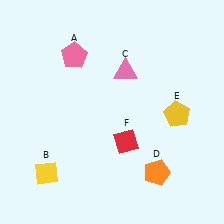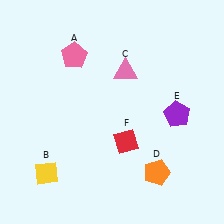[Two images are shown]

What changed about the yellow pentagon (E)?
In Image 1, E is yellow. In Image 2, it changed to purple.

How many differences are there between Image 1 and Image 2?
There is 1 difference between the two images.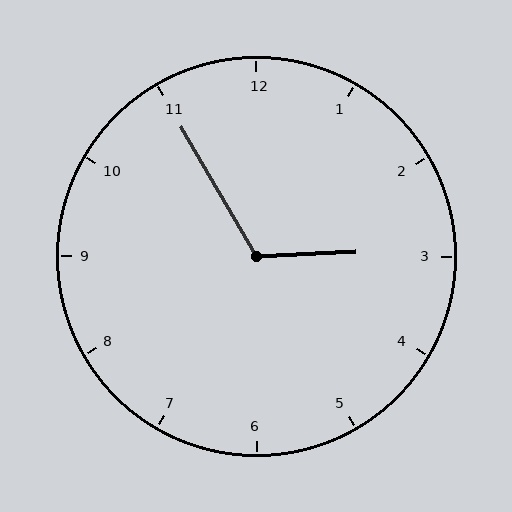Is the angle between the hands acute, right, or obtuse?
It is obtuse.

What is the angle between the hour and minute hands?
Approximately 118 degrees.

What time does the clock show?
2:55.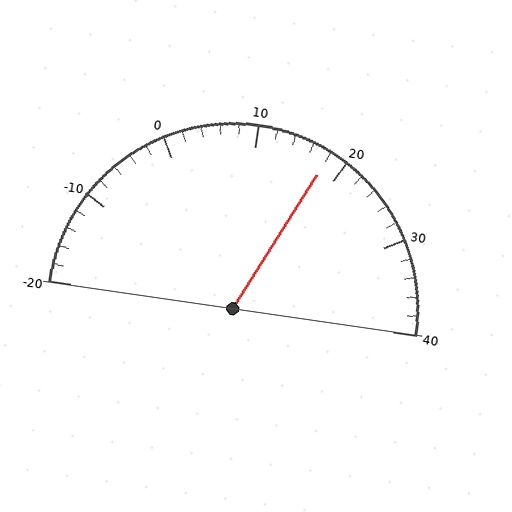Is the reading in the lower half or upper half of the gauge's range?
The reading is in the upper half of the range (-20 to 40).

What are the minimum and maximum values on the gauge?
The gauge ranges from -20 to 40.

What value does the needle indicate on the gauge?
The needle indicates approximately 18.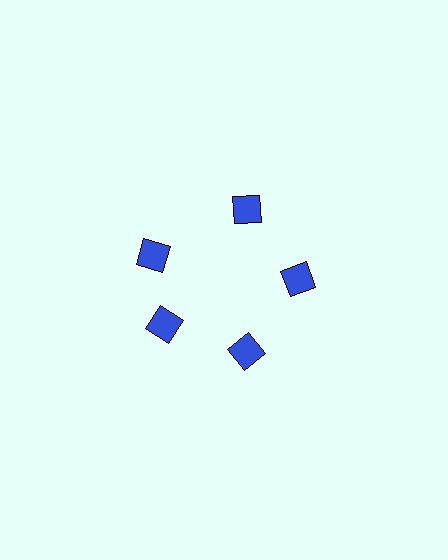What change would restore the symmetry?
The symmetry would be restored by rotating it back into even spacing with its neighbors so that all 5 squares sit at equal angles and equal distance from the center.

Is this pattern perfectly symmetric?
No. The 5 blue squares are arranged in a ring, but one element near the 10 o'clock position is rotated out of alignment along the ring, breaking the 5-fold rotational symmetry.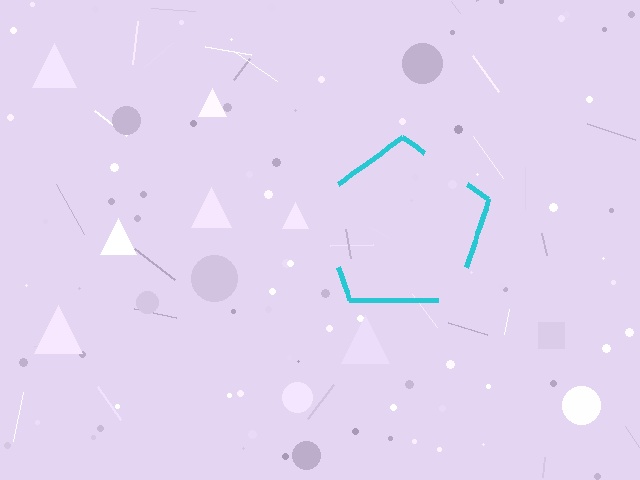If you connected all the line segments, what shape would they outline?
They would outline a pentagon.